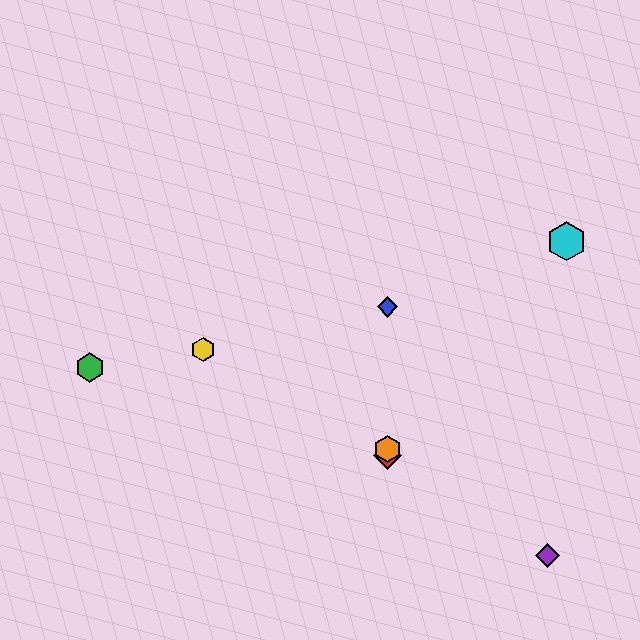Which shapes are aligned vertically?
The red diamond, the blue diamond, the orange hexagon are aligned vertically.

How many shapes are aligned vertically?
3 shapes (the red diamond, the blue diamond, the orange hexagon) are aligned vertically.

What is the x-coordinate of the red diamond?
The red diamond is at x≈388.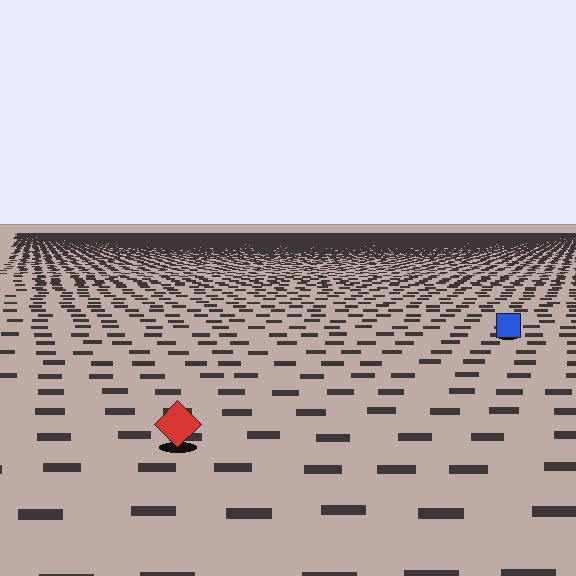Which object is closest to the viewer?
The red diamond is closest. The texture marks near it are larger and more spread out.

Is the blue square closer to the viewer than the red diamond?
No. The red diamond is closer — you can tell from the texture gradient: the ground texture is coarser near it.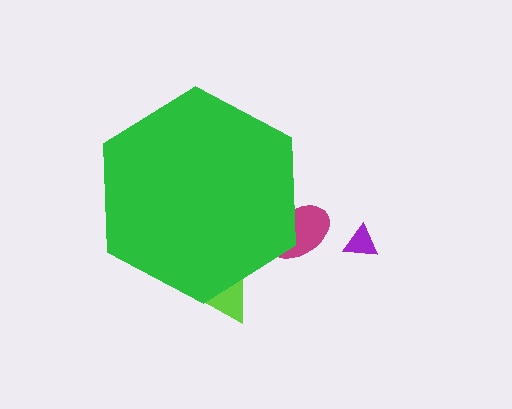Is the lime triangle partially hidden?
Yes, the lime triangle is partially hidden behind the green hexagon.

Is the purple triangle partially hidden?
No, the purple triangle is fully visible.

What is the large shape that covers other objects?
A green hexagon.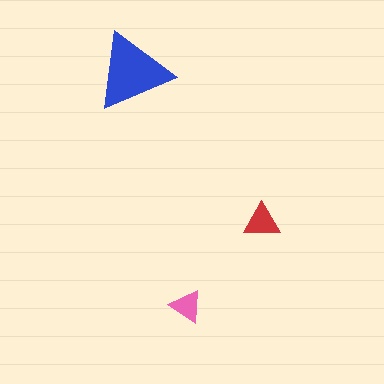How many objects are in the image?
There are 3 objects in the image.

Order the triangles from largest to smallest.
the blue one, the red one, the pink one.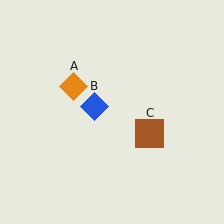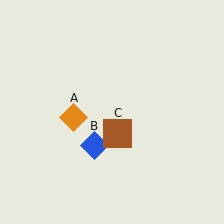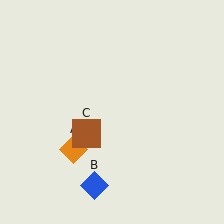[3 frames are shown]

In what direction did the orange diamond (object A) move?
The orange diamond (object A) moved down.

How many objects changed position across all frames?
3 objects changed position: orange diamond (object A), blue diamond (object B), brown square (object C).